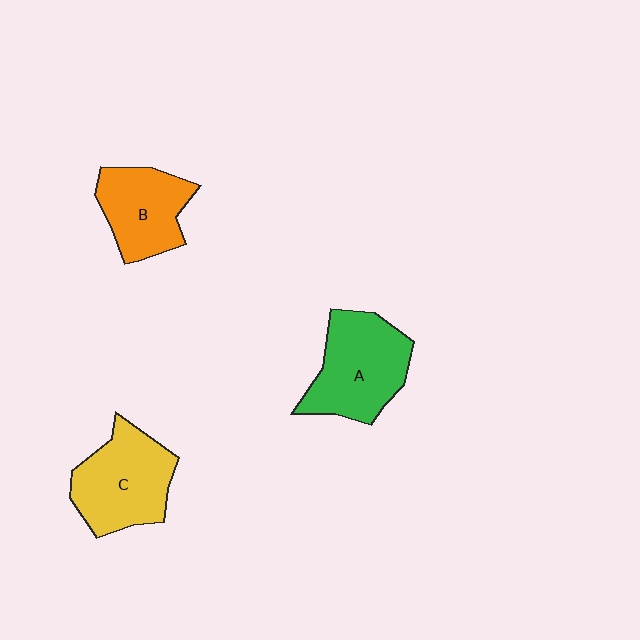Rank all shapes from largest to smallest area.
From largest to smallest: A (green), C (yellow), B (orange).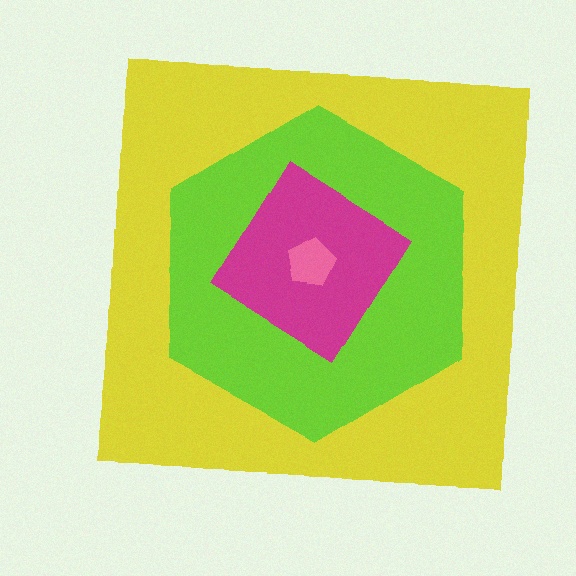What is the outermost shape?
The yellow square.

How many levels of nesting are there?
4.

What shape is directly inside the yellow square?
The lime hexagon.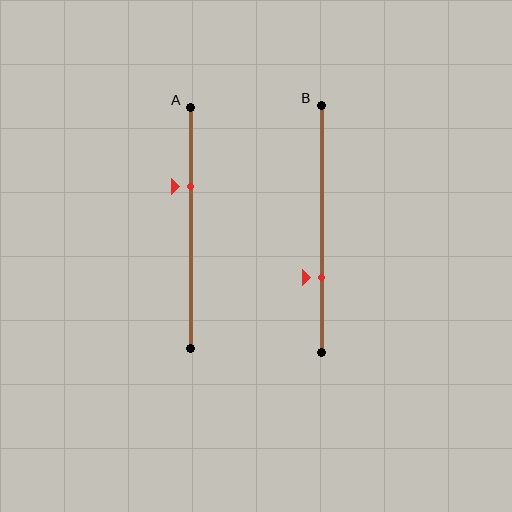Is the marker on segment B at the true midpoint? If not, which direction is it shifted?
No, the marker on segment B is shifted downward by about 20% of the segment length.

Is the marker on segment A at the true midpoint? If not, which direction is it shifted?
No, the marker on segment A is shifted upward by about 17% of the segment length.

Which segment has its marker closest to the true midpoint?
Segment A has its marker closest to the true midpoint.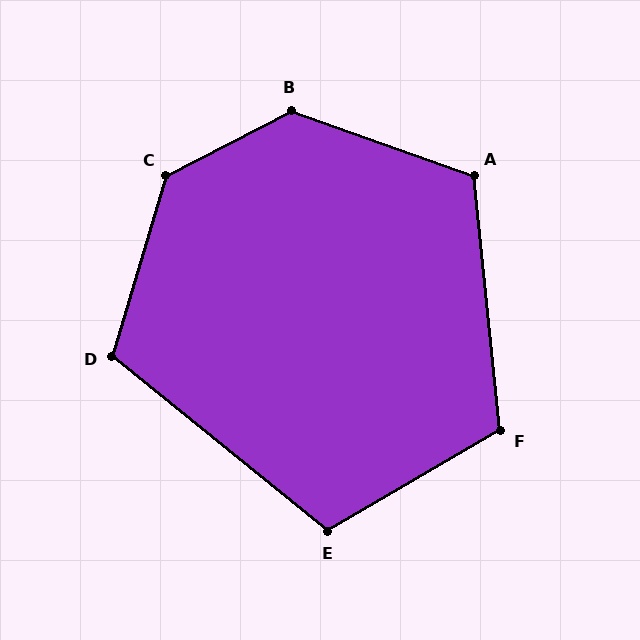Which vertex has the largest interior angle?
C, at approximately 134 degrees.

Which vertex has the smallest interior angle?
E, at approximately 111 degrees.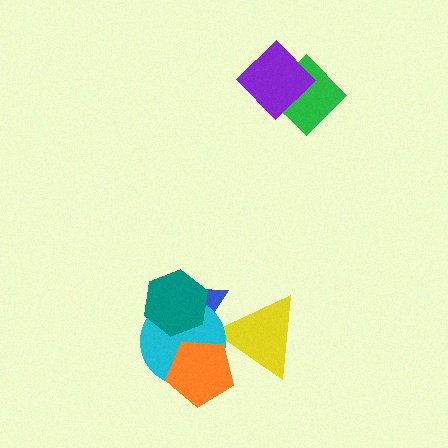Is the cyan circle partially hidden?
Yes, it is partially covered by another shape.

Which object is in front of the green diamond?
The purple diamond is in front of the green diamond.